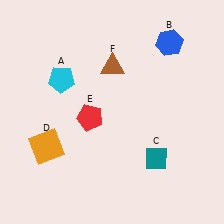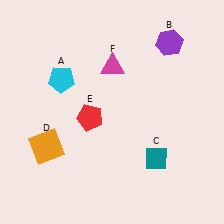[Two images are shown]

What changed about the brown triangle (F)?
In Image 1, F is brown. In Image 2, it changed to magenta.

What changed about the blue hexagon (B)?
In Image 1, B is blue. In Image 2, it changed to purple.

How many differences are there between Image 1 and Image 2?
There are 2 differences between the two images.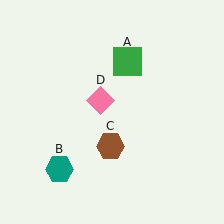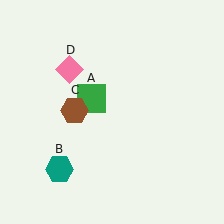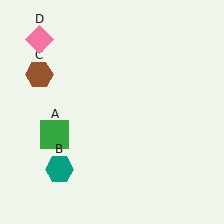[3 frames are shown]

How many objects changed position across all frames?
3 objects changed position: green square (object A), brown hexagon (object C), pink diamond (object D).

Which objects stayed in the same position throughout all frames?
Teal hexagon (object B) remained stationary.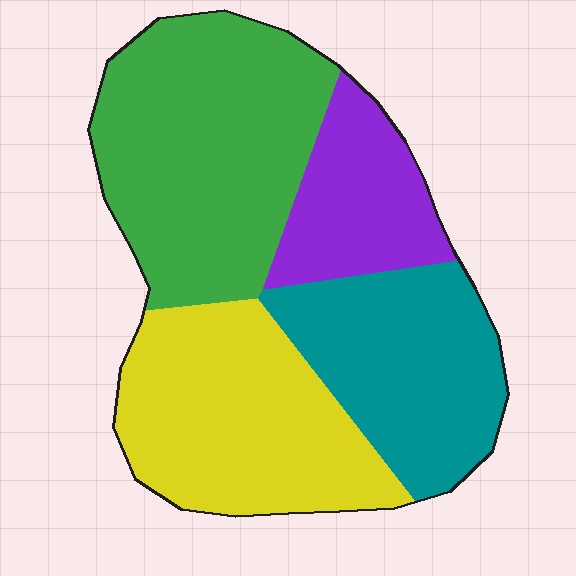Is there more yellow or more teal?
Yellow.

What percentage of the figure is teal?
Teal covers 23% of the figure.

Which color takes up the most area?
Green, at roughly 35%.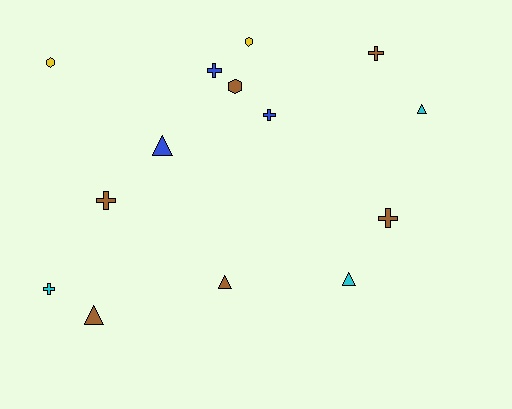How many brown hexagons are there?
There is 1 brown hexagon.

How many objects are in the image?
There are 14 objects.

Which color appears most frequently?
Brown, with 6 objects.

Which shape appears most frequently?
Cross, with 6 objects.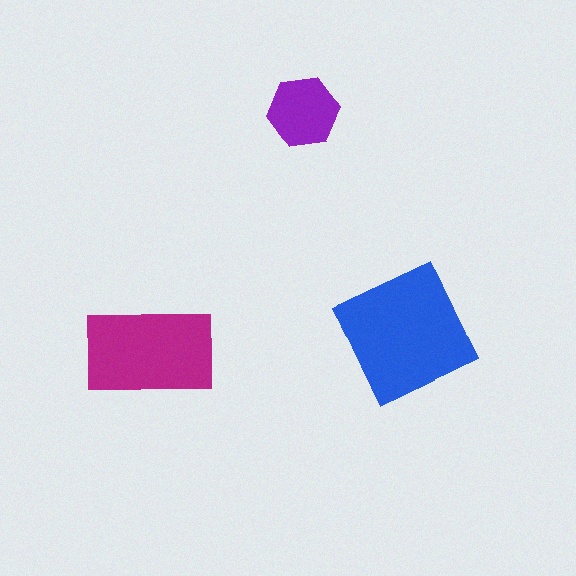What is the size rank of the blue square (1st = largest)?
1st.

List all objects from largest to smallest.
The blue square, the magenta rectangle, the purple hexagon.